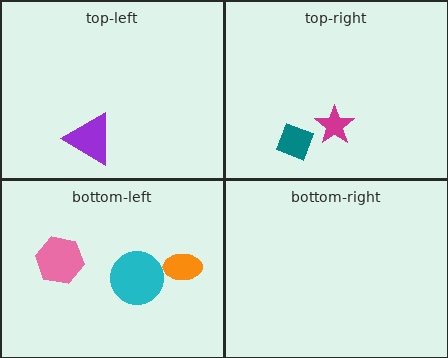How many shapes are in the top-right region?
2.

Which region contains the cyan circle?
The bottom-left region.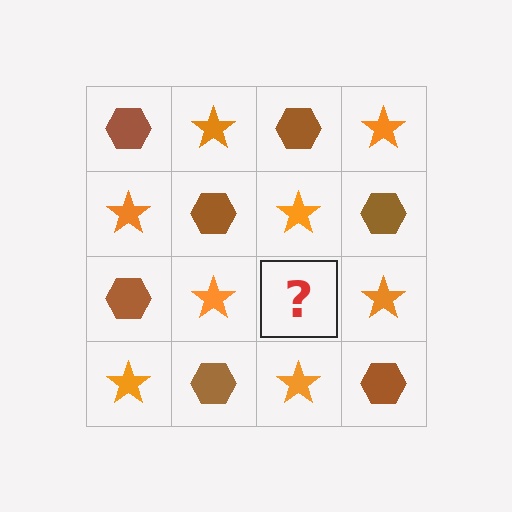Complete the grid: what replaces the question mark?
The question mark should be replaced with a brown hexagon.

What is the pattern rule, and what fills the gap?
The rule is that it alternates brown hexagon and orange star in a checkerboard pattern. The gap should be filled with a brown hexagon.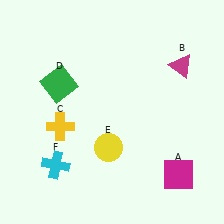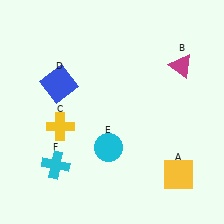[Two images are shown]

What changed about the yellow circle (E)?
In Image 1, E is yellow. In Image 2, it changed to cyan.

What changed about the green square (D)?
In Image 1, D is green. In Image 2, it changed to blue.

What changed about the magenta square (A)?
In Image 1, A is magenta. In Image 2, it changed to yellow.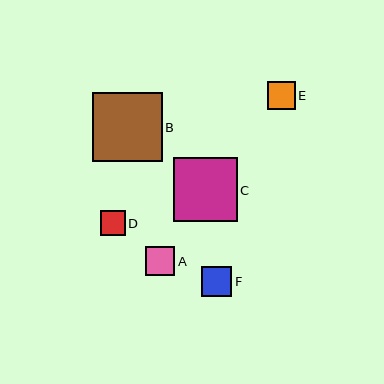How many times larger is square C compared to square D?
Square C is approximately 2.5 times the size of square D.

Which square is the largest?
Square B is the largest with a size of approximately 69 pixels.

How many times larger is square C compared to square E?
Square C is approximately 2.3 times the size of square E.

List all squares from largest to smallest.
From largest to smallest: B, C, F, A, E, D.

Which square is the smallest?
Square D is the smallest with a size of approximately 25 pixels.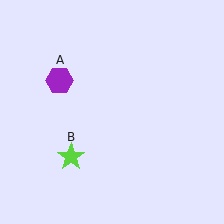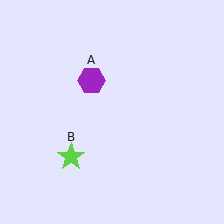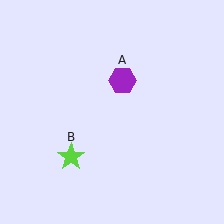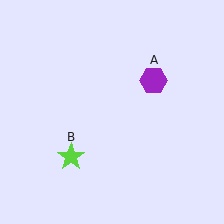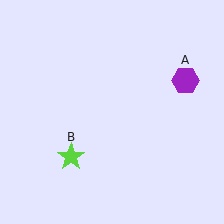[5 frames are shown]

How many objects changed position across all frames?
1 object changed position: purple hexagon (object A).